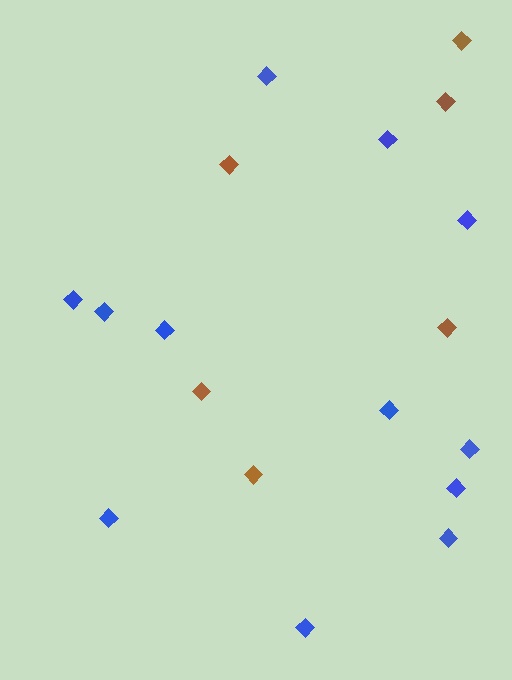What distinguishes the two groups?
There are 2 groups: one group of blue diamonds (12) and one group of brown diamonds (6).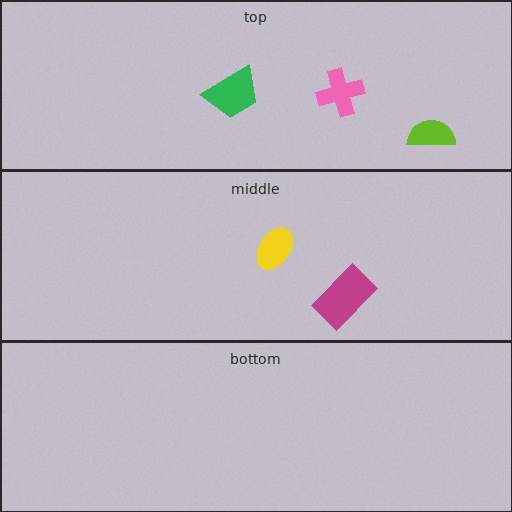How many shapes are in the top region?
3.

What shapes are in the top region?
The pink cross, the lime semicircle, the green trapezoid.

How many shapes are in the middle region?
2.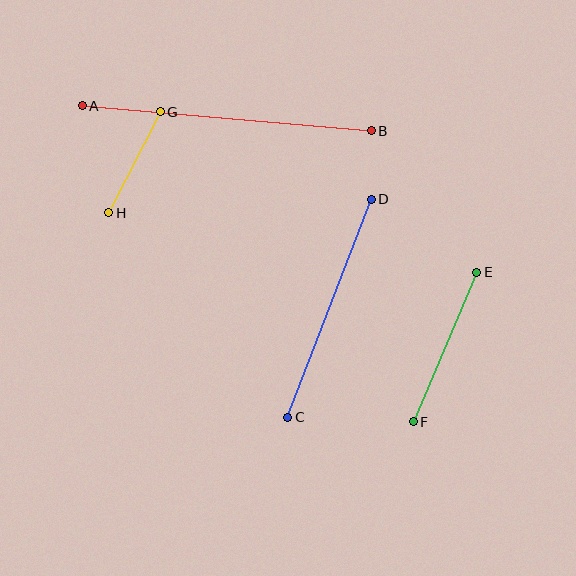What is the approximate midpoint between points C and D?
The midpoint is at approximately (329, 308) pixels.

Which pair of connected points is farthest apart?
Points A and B are farthest apart.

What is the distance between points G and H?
The distance is approximately 113 pixels.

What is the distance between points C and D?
The distance is approximately 233 pixels.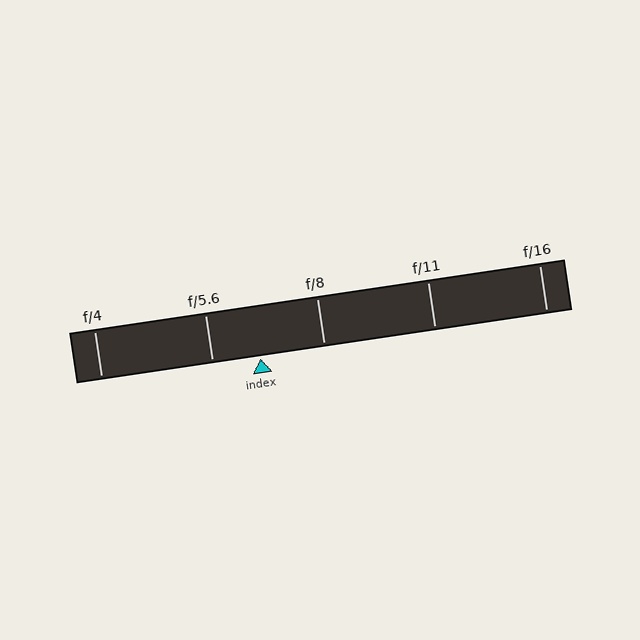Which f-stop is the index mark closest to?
The index mark is closest to f/5.6.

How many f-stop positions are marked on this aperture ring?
There are 5 f-stop positions marked.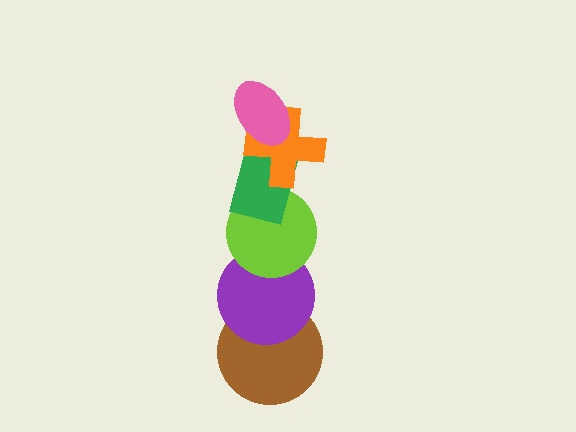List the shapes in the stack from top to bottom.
From top to bottom: the pink ellipse, the orange cross, the green rectangle, the lime circle, the purple circle, the brown circle.